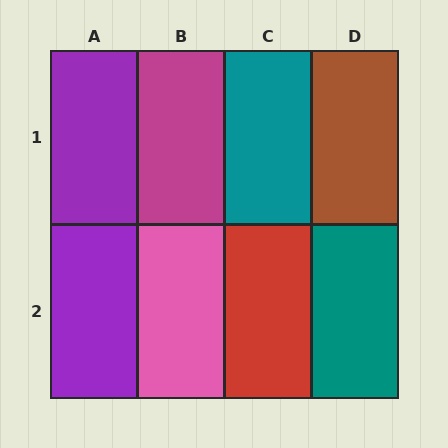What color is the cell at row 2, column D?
Teal.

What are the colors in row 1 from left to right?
Purple, magenta, teal, brown.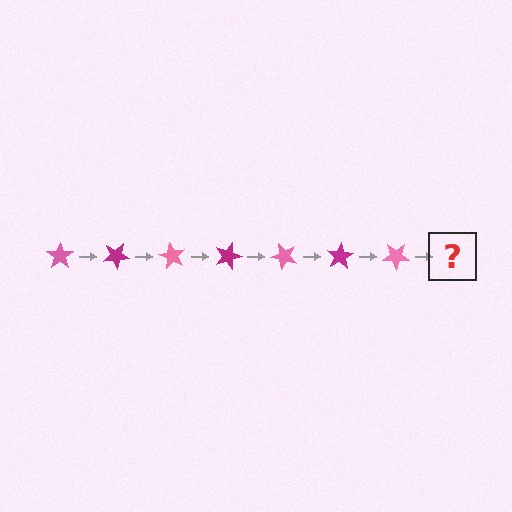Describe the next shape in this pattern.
It should be a magenta star, rotated 210 degrees from the start.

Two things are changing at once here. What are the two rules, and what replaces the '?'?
The two rules are that it rotates 30 degrees each step and the color cycles through pink and magenta. The '?' should be a magenta star, rotated 210 degrees from the start.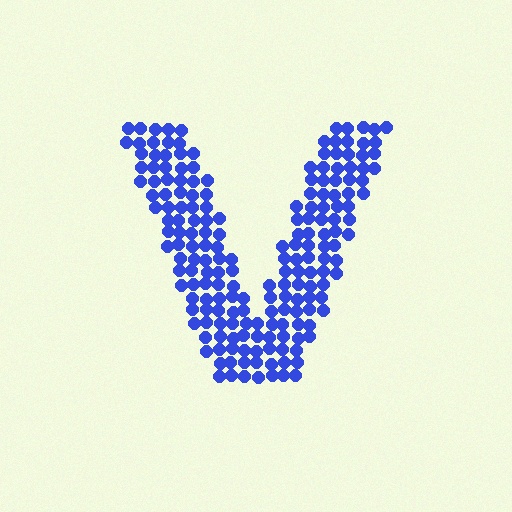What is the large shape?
The large shape is the letter V.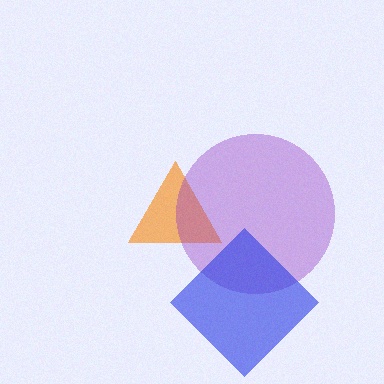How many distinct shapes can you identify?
There are 3 distinct shapes: an orange triangle, a purple circle, a blue diamond.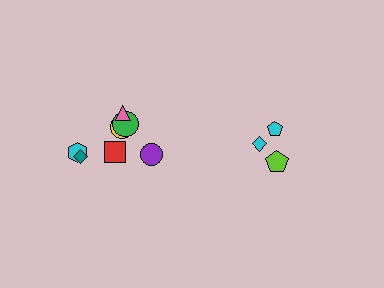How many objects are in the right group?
There are 3 objects.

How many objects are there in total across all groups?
There are 10 objects.